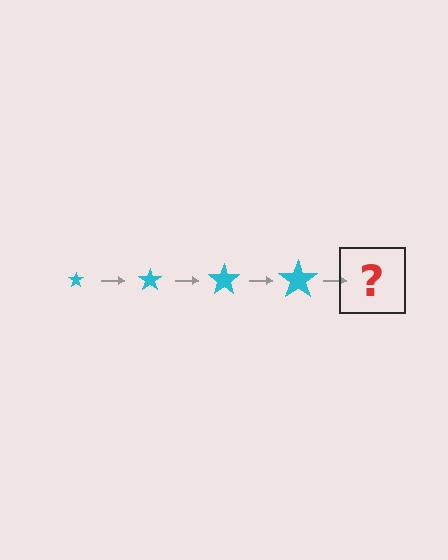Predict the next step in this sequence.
The next step is a cyan star, larger than the previous one.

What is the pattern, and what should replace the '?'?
The pattern is that the star gets progressively larger each step. The '?' should be a cyan star, larger than the previous one.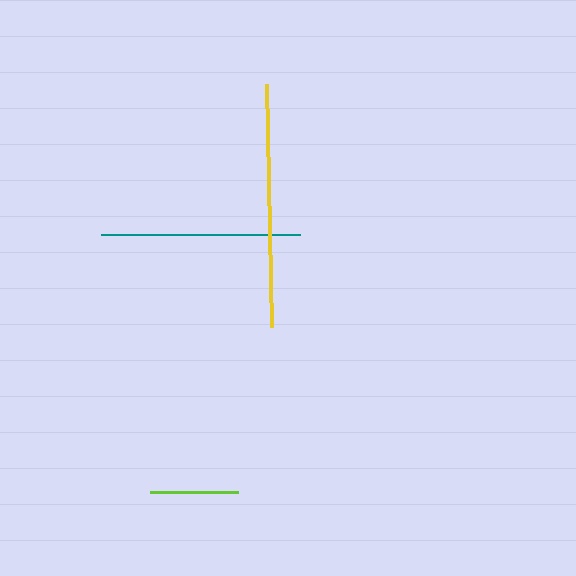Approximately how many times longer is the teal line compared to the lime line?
The teal line is approximately 2.3 times the length of the lime line.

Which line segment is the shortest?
The lime line is the shortest at approximately 88 pixels.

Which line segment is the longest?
The yellow line is the longest at approximately 243 pixels.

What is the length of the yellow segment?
The yellow segment is approximately 243 pixels long.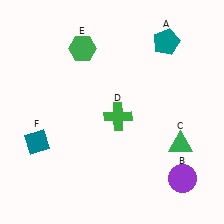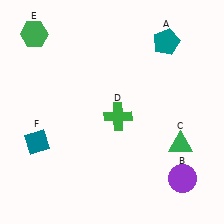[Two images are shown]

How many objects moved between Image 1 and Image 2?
1 object moved between the two images.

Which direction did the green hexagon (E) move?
The green hexagon (E) moved left.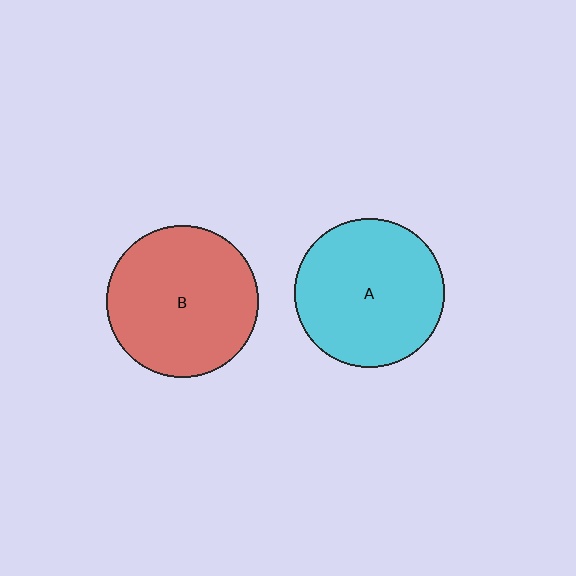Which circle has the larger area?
Circle B (red).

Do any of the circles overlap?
No, none of the circles overlap.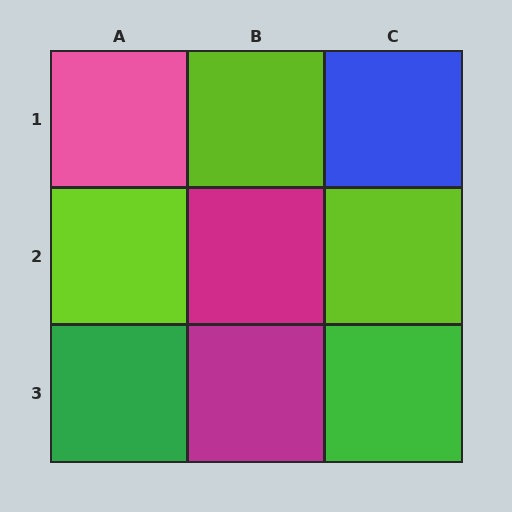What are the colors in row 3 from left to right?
Green, magenta, green.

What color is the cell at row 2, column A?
Lime.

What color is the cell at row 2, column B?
Magenta.